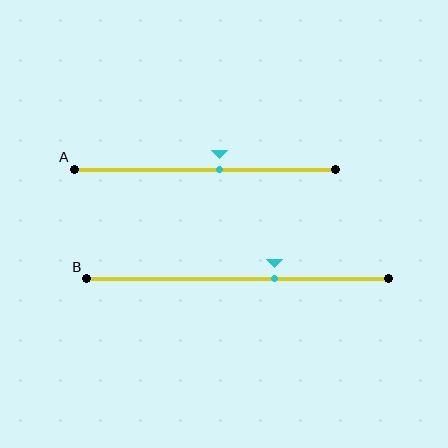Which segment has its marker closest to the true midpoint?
Segment A has its marker closest to the true midpoint.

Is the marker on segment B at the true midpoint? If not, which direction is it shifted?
No, the marker on segment B is shifted to the right by about 12% of the segment length.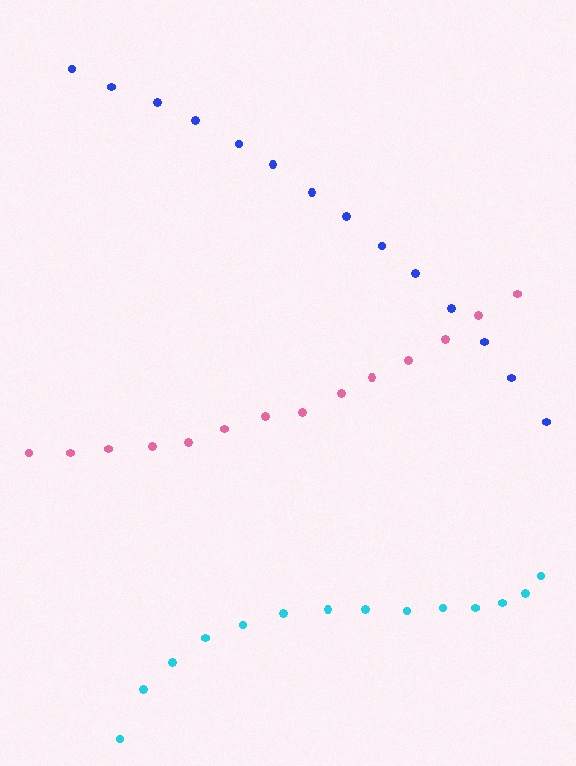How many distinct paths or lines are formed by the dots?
There are 3 distinct paths.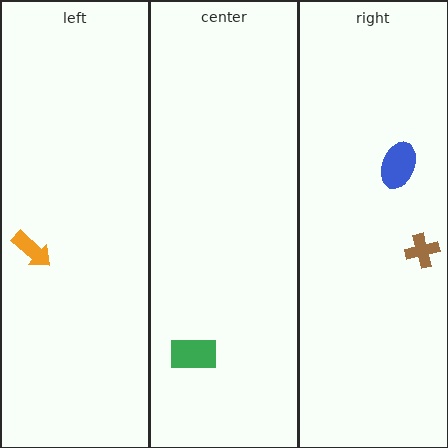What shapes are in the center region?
The green rectangle.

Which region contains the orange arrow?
The left region.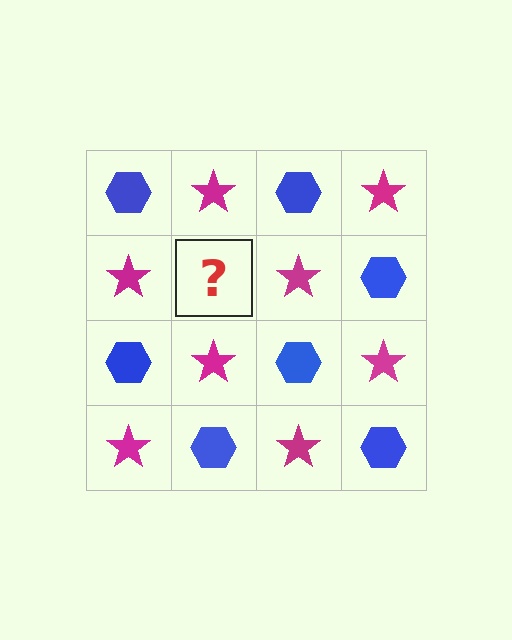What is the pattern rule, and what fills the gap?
The rule is that it alternates blue hexagon and magenta star in a checkerboard pattern. The gap should be filled with a blue hexagon.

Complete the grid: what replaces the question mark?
The question mark should be replaced with a blue hexagon.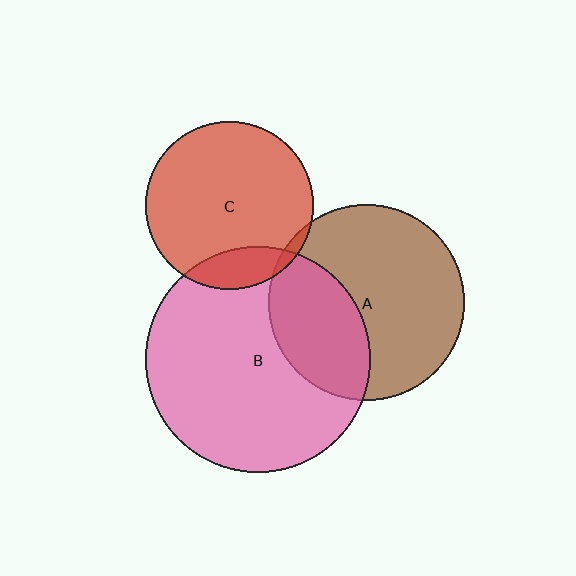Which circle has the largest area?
Circle B (pink).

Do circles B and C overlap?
Yes.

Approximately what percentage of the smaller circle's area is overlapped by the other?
Approximately 15%.